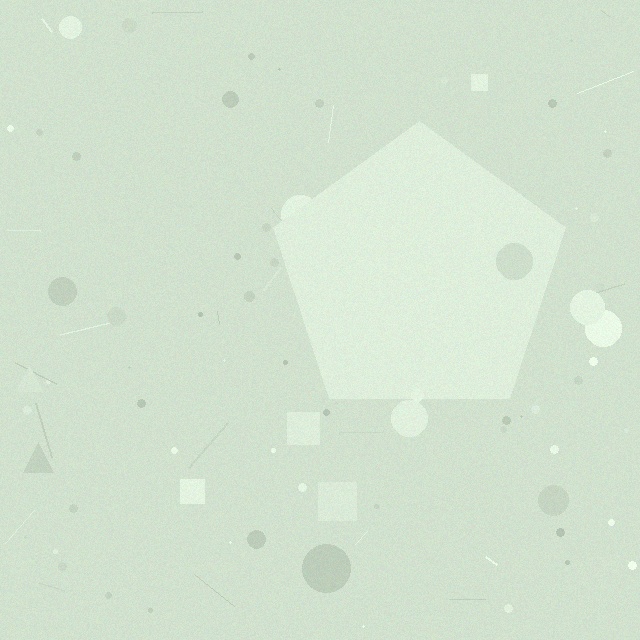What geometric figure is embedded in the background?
A pentagon is embedded in the background.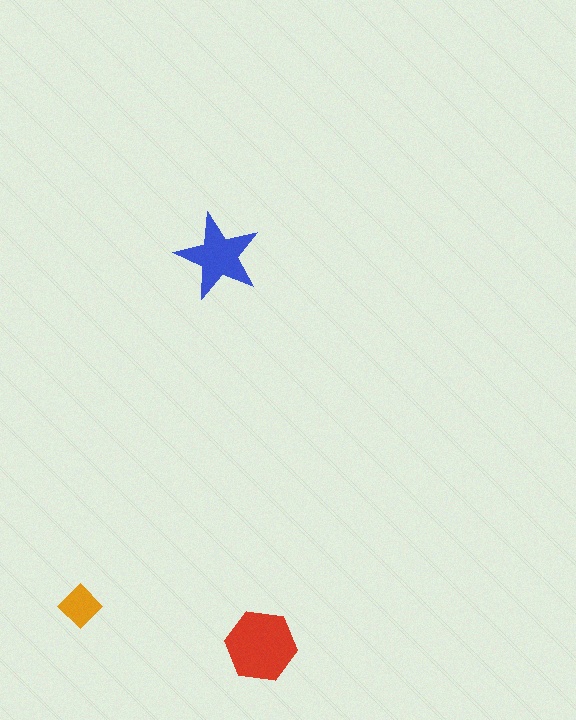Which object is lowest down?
The red hexagon is bottommost.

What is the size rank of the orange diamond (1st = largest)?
3rd.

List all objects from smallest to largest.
The orange diamond, the blue star, the red hexagon.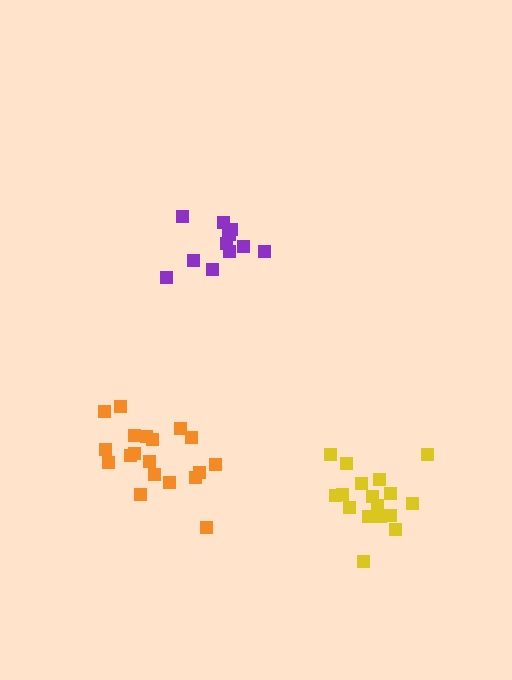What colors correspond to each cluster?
The clusters are colored: purple, orange, yellow.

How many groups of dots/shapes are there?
There are 3 groups.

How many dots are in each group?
Group 1: 13 dots, Group 2: 19 dots, Group 3: 17 dots (49 total).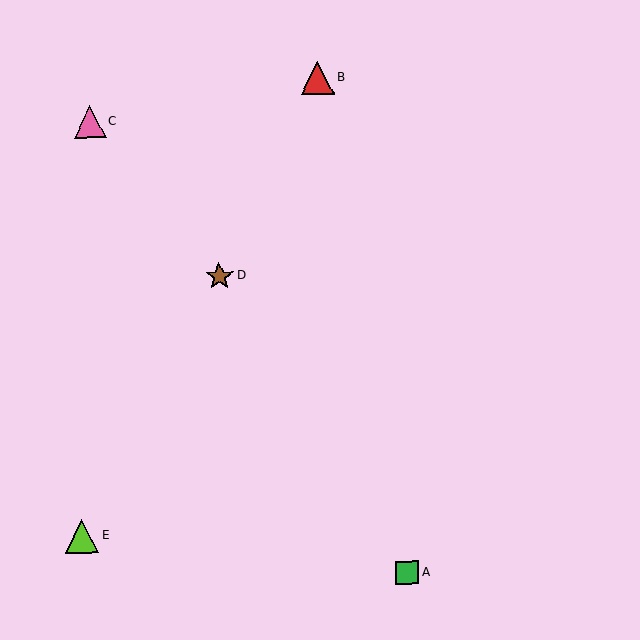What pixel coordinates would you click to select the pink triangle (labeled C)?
Click at (89, 122) to select the pink triangle C.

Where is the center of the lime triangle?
The center of the lime triangle is at (82, 536).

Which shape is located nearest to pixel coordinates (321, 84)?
The red triangle (labeled B) at (317, 78) is nearest to that location.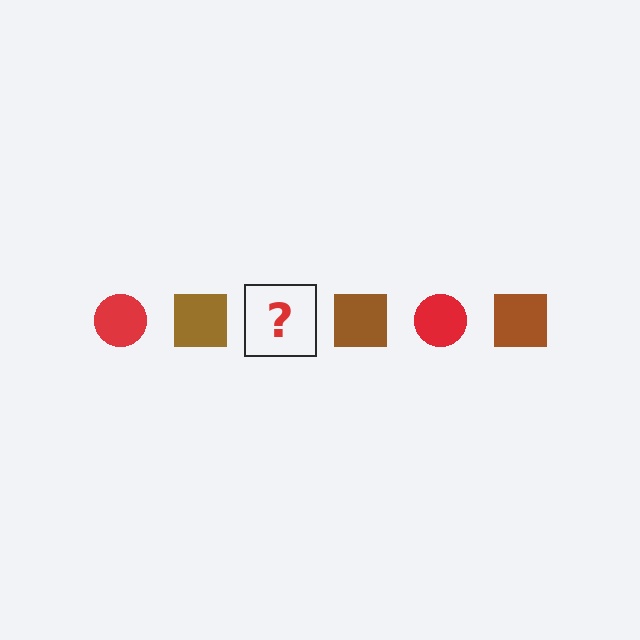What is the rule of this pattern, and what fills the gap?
The rule is that the pattern alternates between red circle and brown square. The gap should be filled with a red circle.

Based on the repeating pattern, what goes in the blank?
The blank should be a red circle.